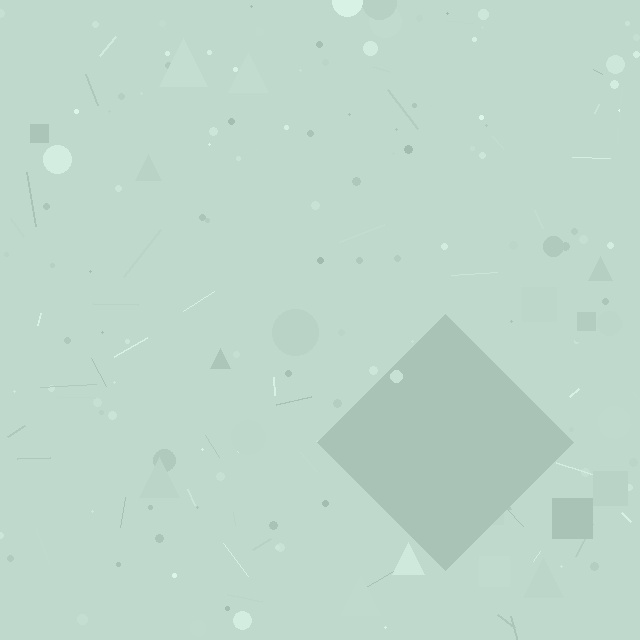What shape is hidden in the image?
A diamond is hidden in the image.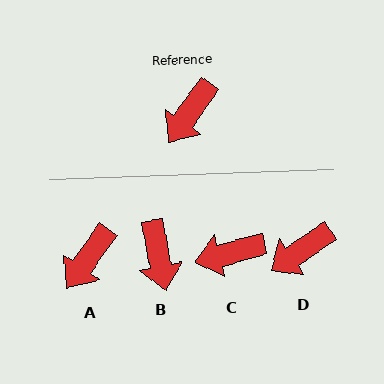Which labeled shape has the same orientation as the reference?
A.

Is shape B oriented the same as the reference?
No, it is off by about 46 degrees.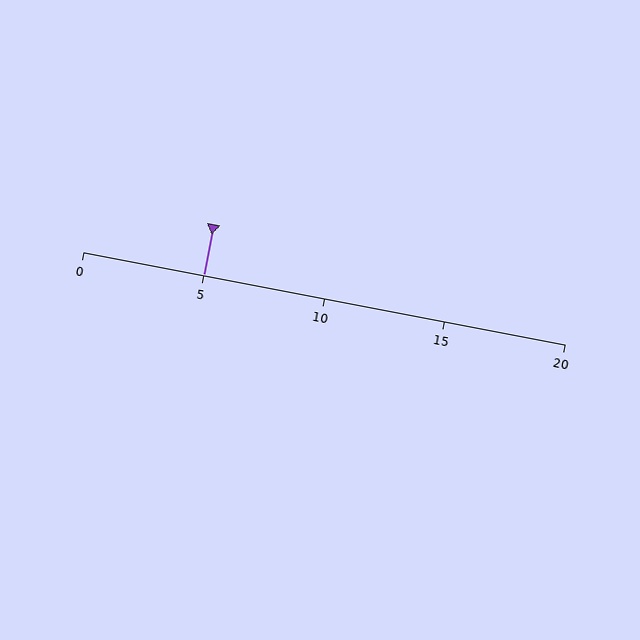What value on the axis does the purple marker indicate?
The marker indicates approximately 5.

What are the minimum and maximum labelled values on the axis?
The axis runs from 0 to 20.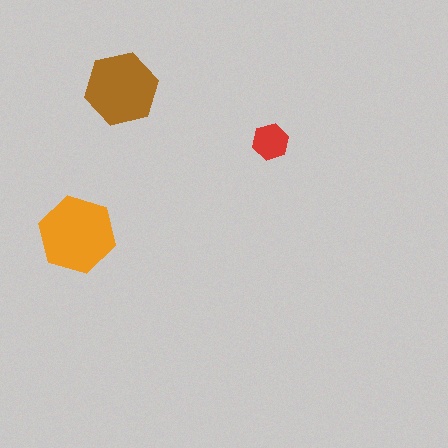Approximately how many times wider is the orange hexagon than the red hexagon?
About 2 times wider.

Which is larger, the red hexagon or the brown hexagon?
The brown one.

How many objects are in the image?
There are 3 objects in the image.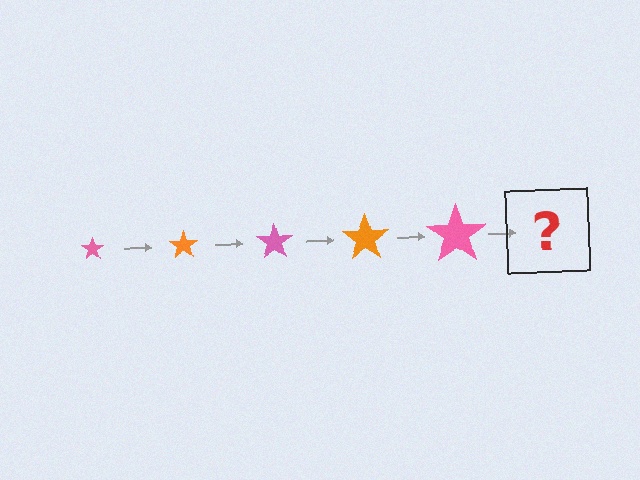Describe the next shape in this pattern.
It should be an orange star, larger than the previous one.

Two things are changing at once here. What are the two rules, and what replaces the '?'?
The two rules are that the star grows larger each step and the color cycles through pink and orange. The '?' should be an orange star, larger than the previous one.